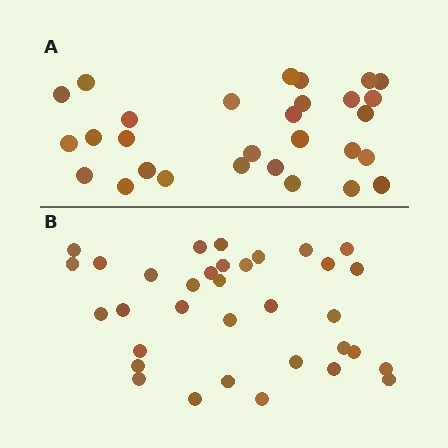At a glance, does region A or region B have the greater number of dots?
Region B (the bottom region) has more dots.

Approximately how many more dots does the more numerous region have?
Region B has about 5 more dots than region A.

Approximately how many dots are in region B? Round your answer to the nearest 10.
About 30 dots. (The exact count is 34, which rounds to 30.)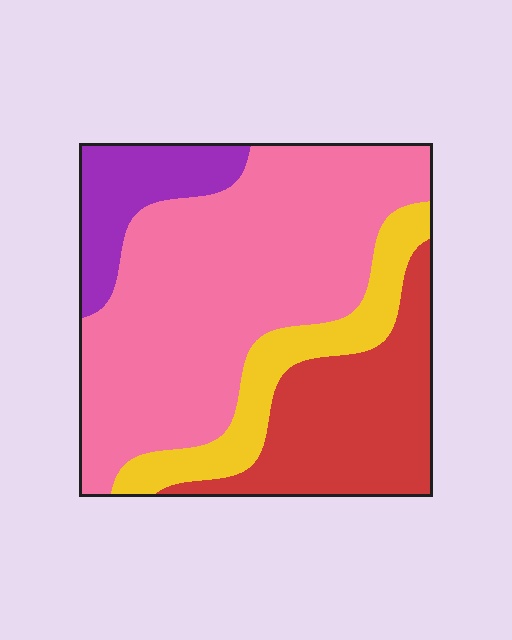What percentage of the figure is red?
Red covers roughly 25% of the figure.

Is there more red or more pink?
Pink.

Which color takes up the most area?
Pink, at roughly 50%.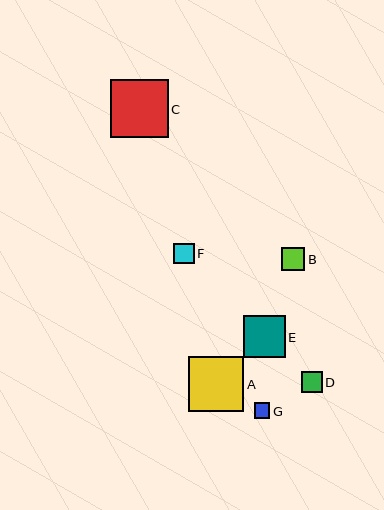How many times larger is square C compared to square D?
Square C is approximately 2.9 times the size of square D.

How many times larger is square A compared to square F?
Square A is approximately 2.7 times the size of square F.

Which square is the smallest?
Square G is the smallest with a size of approximately 16 pixels.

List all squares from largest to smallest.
From largest to smallest: C, A, E, B, F, D, G.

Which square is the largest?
Square C is the largest with a size of approximately 58 pixels.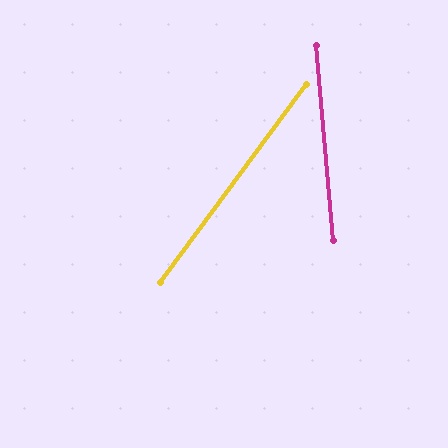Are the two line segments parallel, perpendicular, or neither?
Neither parallel nor perpendicular — they differ by about 41°.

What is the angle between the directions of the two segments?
Approximately 41 degrees.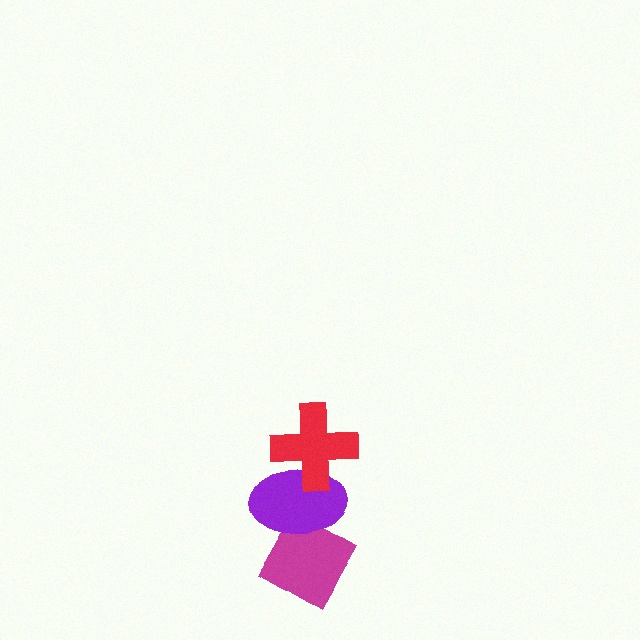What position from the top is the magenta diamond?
The magenta diamond is 3rd from the top.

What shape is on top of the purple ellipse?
The red cross is on top of the purple ellipse.